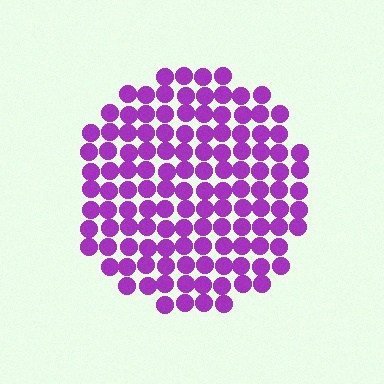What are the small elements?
The small elements are circles.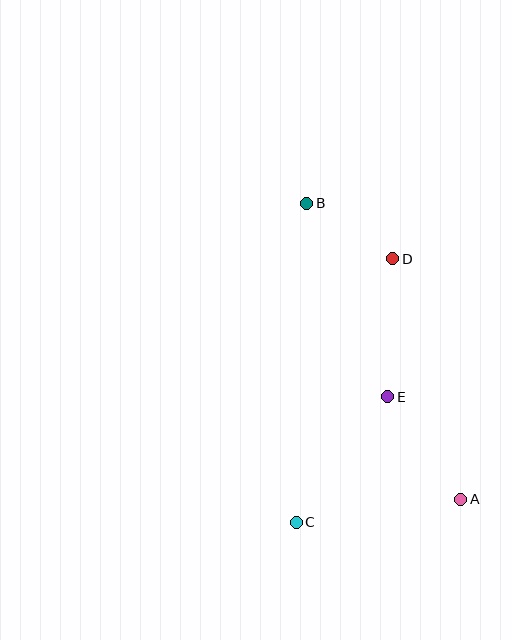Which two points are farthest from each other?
Points A and B are farthest from each other.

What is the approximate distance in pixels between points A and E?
The distance between A and E is approximately 126 pixels.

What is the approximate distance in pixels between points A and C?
The distance between A and C is approximately 166 pixels.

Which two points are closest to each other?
Points B and D are closest to each other.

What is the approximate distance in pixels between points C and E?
The distance between C and E is approximately 155 pixels.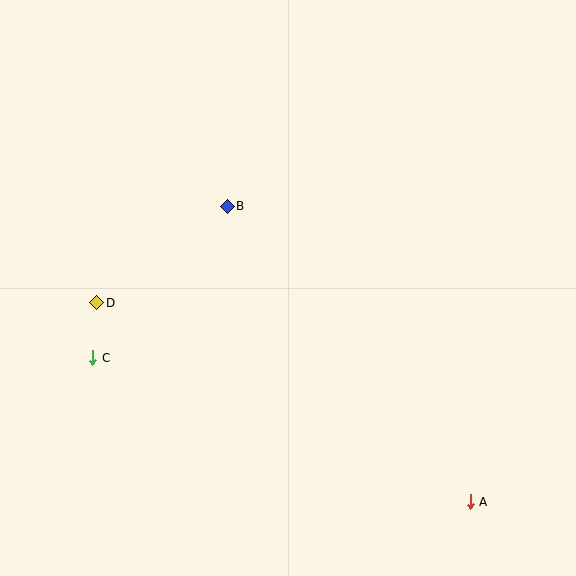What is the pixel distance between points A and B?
The distance between A and B is 382 pixels.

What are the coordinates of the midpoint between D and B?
The midpoint between D and B is at (162, 255).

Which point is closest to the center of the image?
Point B at (227, 206) is closest to the center.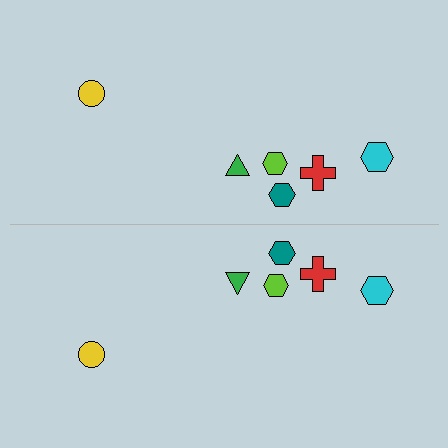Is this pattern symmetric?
Yes, this pattern has bilateral (reflection) symmetry.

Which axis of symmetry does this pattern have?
The pattern has a horizontal axis of symmetry running through the center of the image.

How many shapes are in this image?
There are 12 shapes in this image.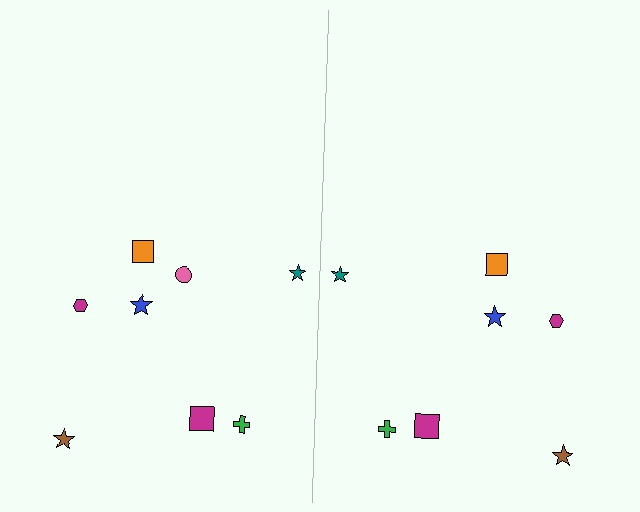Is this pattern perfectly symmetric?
No, the pattern is not perfectly symmetric. A pink circle is missing from the right side.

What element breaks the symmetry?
A pink circle is missing from the right side.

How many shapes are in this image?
There are 15 shapes in this image.